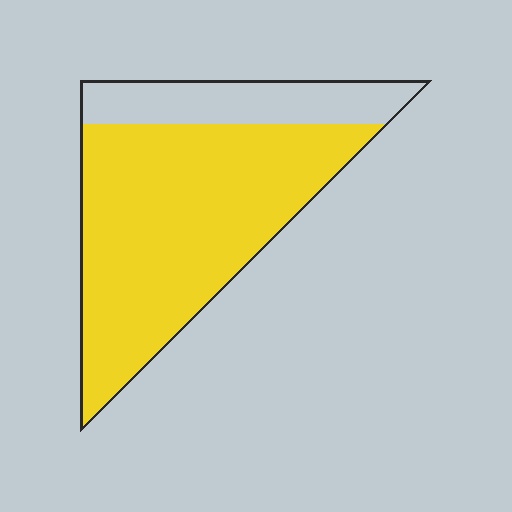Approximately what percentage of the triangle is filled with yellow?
Approximately 75%.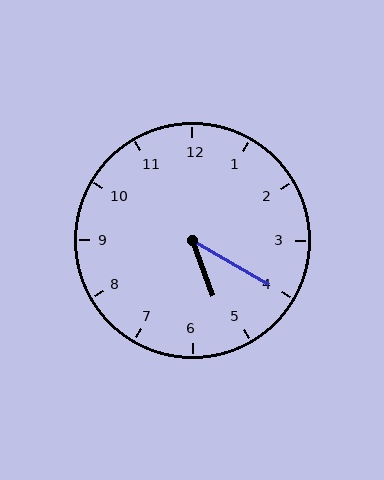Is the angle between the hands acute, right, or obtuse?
It is acute.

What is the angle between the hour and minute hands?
Approximately 40 degrees.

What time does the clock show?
5:20.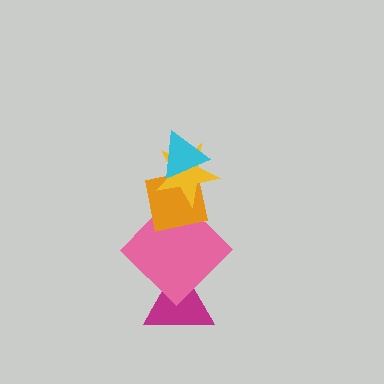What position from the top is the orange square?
The orange square is 3rd from the top.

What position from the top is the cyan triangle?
The cyan triangle is 1st from the top.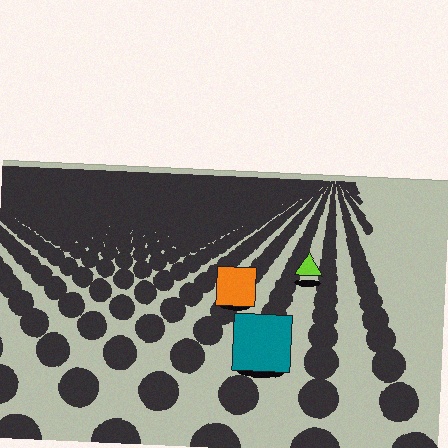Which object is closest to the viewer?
The teal square is closest. The texture marks near it are larger and more spread out.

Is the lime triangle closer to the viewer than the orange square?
No. The orange square is closer — you can tell from the texture gradient: the ground texture is coarser near it.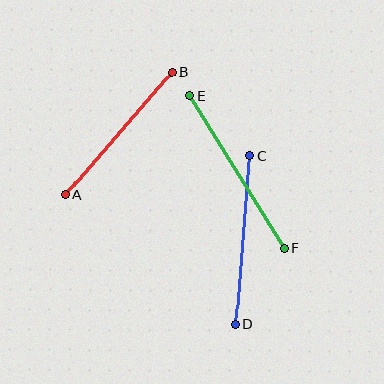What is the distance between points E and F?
The distance is approximately 179 pixels.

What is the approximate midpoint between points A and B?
The midpoint is at approximately (118, 133) pixels.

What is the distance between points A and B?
The distance is approximately 162 pixels.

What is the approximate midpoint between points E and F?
The midpoint is at approximately (237, 172) pixels.